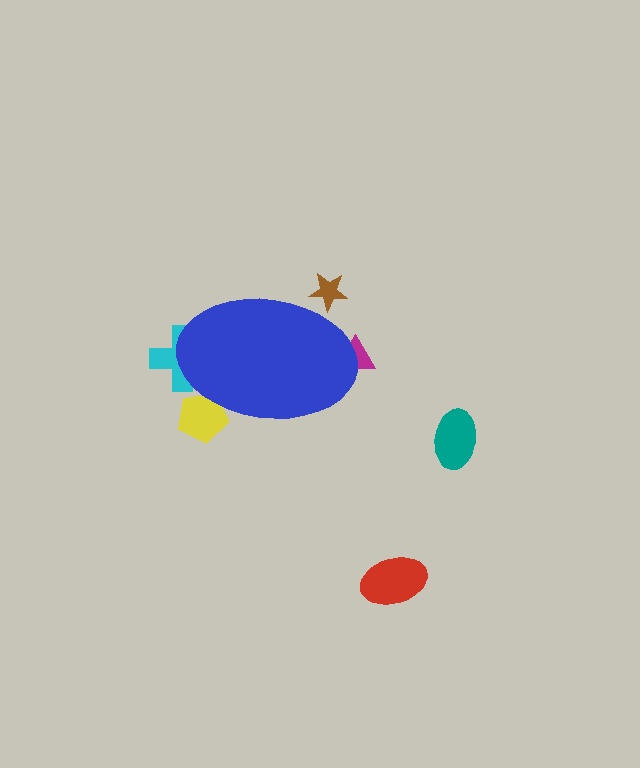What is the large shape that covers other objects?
A blue ellipse.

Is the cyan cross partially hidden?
Yes, the cyan cross is partially hidden behind the blue ellipse.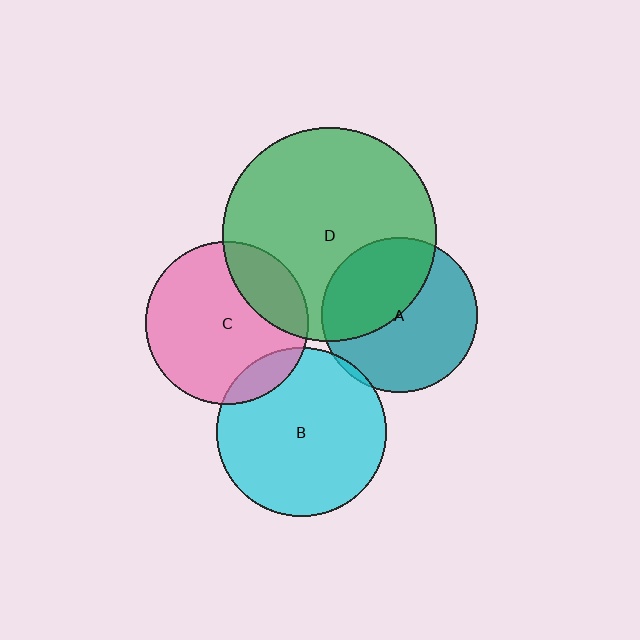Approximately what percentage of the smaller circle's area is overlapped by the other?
Approximately 5%.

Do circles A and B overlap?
Yes.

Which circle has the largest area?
Circle D (green).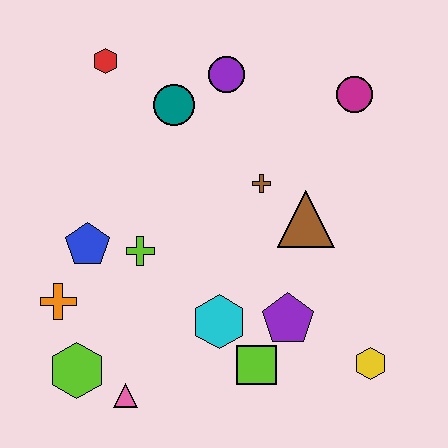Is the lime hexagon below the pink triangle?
No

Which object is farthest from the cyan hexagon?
The red hexagon is farthest from the cyan hexagon.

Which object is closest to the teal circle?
The purple circle is closest to the teal circle.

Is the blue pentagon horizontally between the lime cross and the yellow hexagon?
No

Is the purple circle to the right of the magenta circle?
No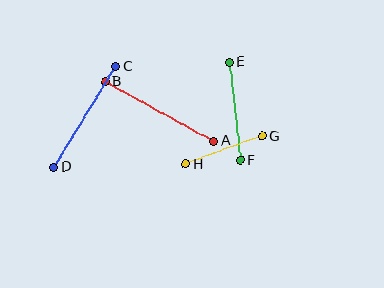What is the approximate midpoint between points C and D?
The midpoint is at approximately (85, 117) pixels.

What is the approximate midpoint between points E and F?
The midpoint is at approximately (235, 111) pixels.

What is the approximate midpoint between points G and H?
The midpoint is at approximately (224, 150) pixels.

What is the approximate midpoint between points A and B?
The midpoint is at approximately (159, 112) pixels.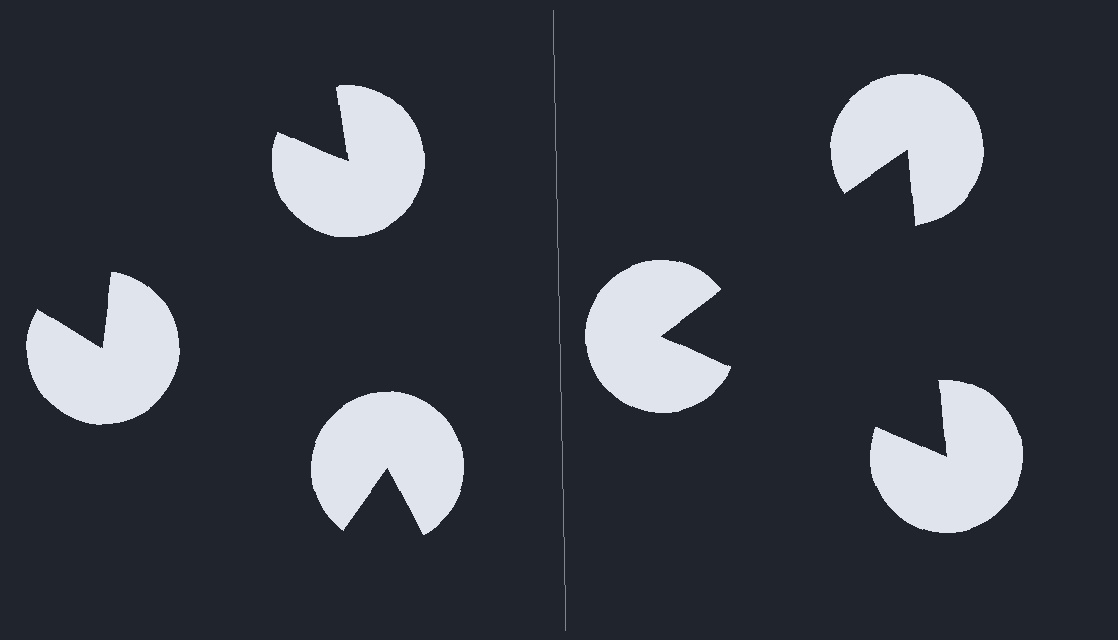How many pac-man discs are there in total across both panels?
6 — 3 on each side.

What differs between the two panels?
The pac-man discs are positioned identically on both sides; only the wedge orientations differ. On the right they align to a triangle; on the left they are misaligned.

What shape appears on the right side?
An illusory triangle.